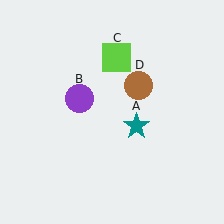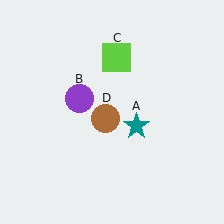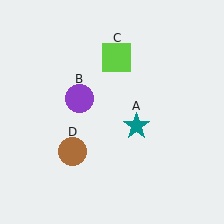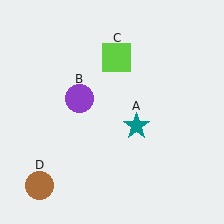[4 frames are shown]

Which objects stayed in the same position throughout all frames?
Teal star (object A) and purple circle (object B) and lime square (object C) remained stationary.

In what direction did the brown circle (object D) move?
The brown circle (object D) moved down and to the left.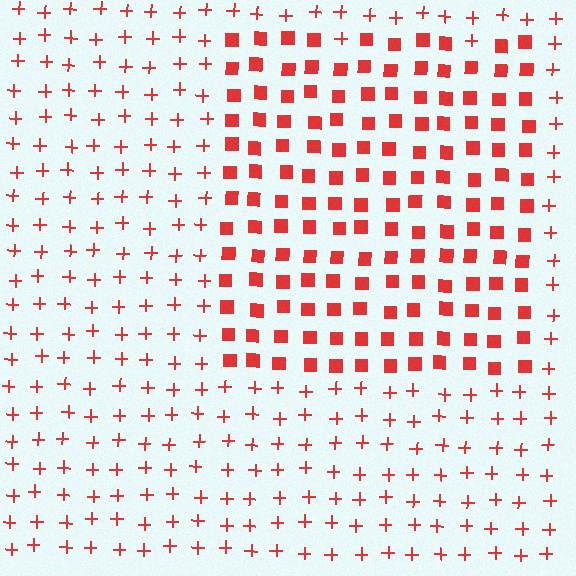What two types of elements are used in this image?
The image uses squares inside the rectangle region and plus signs outside it.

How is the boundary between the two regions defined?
The boundary is defined by a change in element shape: squares inside vs. plus signs outside. All elements share the same color and spacing.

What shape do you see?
I see a rectangle.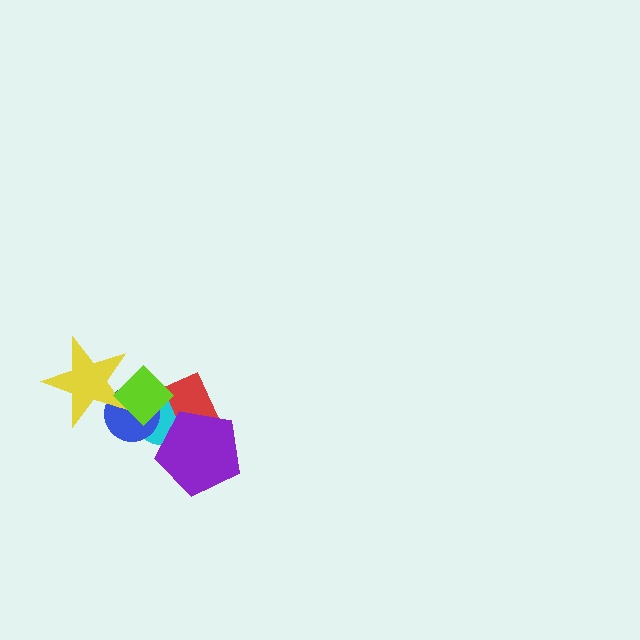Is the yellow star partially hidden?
Yes, it is partially covered by another shape.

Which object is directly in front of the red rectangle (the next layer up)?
The purple pentagon is directly in front of the red rectangle.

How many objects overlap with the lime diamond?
4 objects overlap with the lime diamond.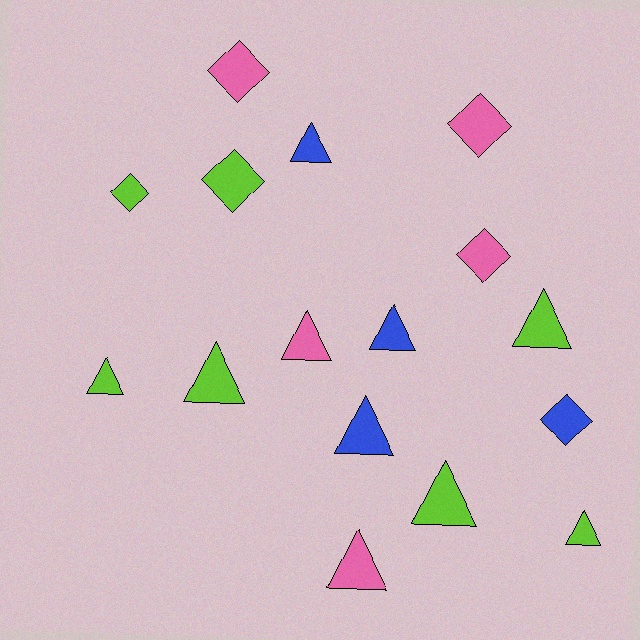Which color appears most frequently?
Lime, with 7 objects.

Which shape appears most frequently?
Triangle, with 10 objects.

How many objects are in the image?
There are 16 objects.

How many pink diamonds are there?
There are 3 pink diamonds.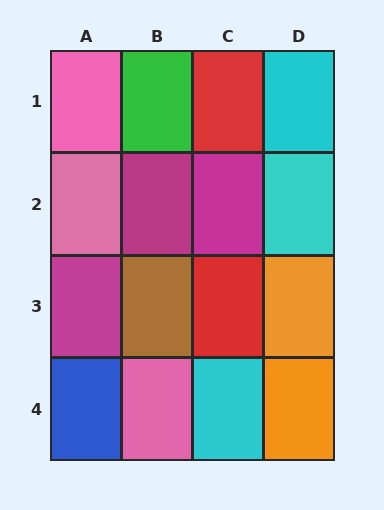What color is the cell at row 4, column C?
Cyan.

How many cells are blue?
1 cell is blue.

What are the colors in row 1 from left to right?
Pink, green, red, cyan.